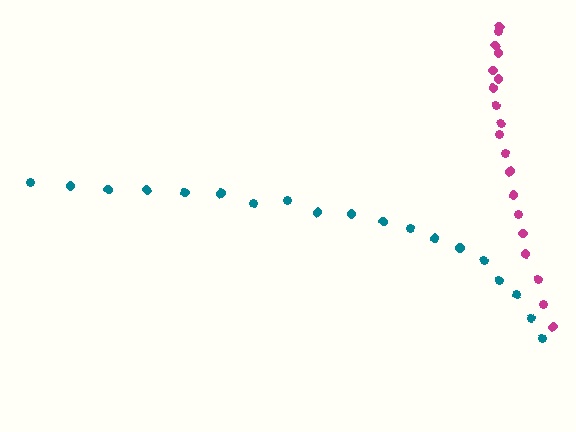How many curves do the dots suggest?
There are 2 distinct paths.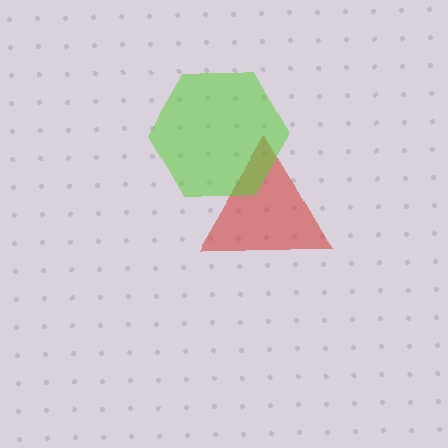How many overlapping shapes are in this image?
There are 2 overlapping shapes in the image.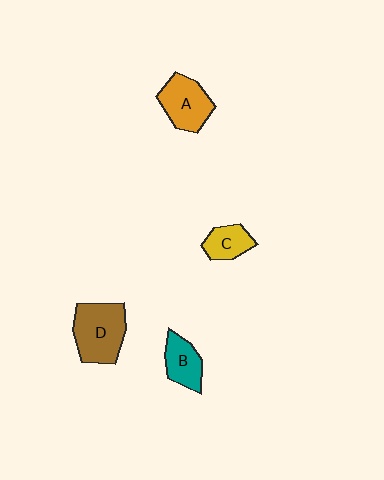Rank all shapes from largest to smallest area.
From largest to smallest: D (brown), A (orange), B (teal), C (yellow).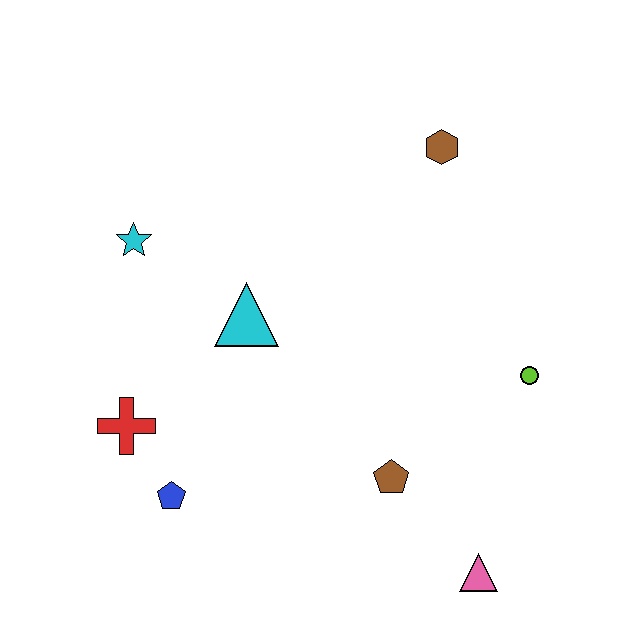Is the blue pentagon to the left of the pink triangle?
Yes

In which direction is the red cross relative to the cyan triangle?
The red cross is to the left of the cyan triangle.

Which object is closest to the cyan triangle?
The cyan star is closest to the cyan triangle.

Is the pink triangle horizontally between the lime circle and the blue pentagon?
Yes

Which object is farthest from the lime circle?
The cyan star is farthest from the lime circle.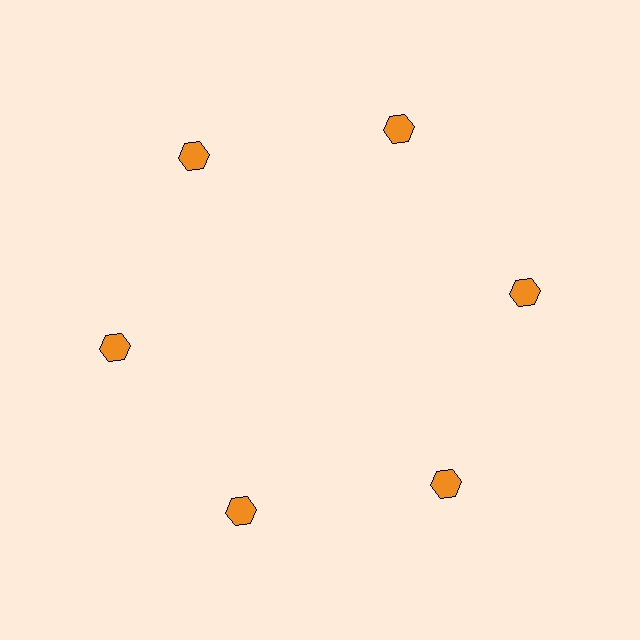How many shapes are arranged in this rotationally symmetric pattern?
There are 6 shapes, arranged in 6 groups of 1.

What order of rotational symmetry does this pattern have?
This pattern has 6-fold rotational symmetry.